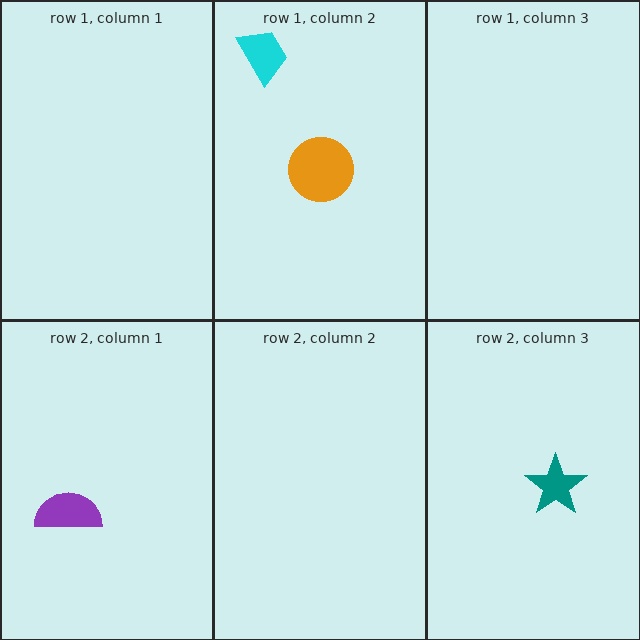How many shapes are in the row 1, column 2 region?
2.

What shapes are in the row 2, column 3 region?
The teal star.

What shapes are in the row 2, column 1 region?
The purple semicircle.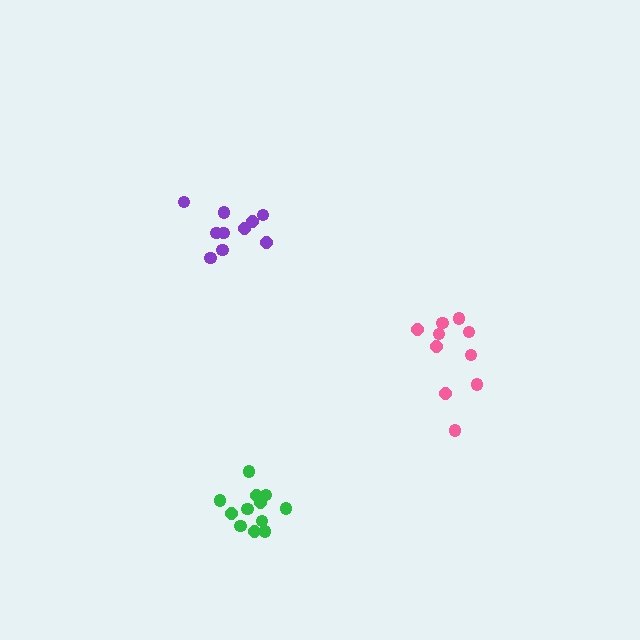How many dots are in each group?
Group 1: 10 dots, Group 2: 10 dots, Group 3: 12 dots (32 total).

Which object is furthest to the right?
The pink cluster is rightmost.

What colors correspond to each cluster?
The clusters are colored: pink, purple, green.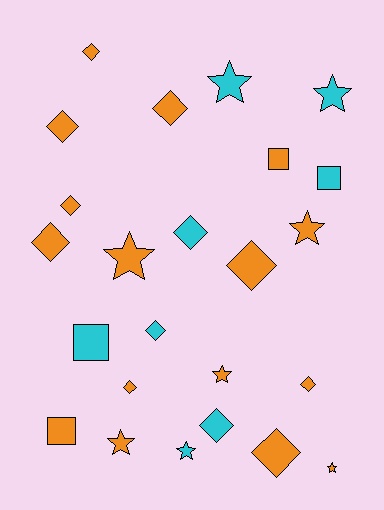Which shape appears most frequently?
Diamond, with 12 objects.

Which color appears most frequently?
Orange, with 16 objects.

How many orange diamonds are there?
There are 9 orange diamonds.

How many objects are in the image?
There are 24 objects.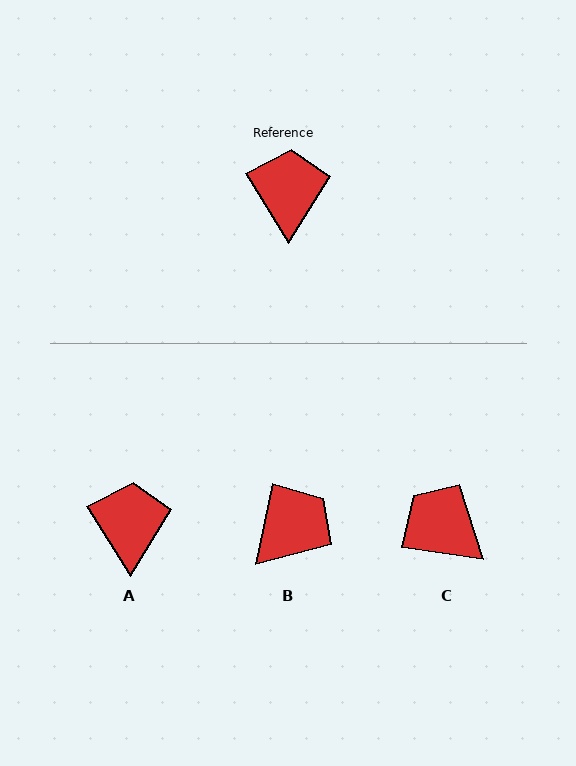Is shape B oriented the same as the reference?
No, it is off by about 44 degrees.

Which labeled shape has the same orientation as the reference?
A.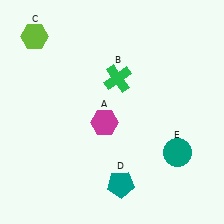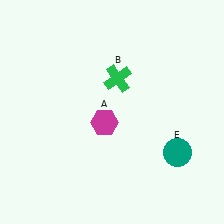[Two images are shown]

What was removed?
The teal pentagon (D), the lime hexagon (C) were removed in Image 2.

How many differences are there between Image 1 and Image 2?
There are 2 differences between the two images.